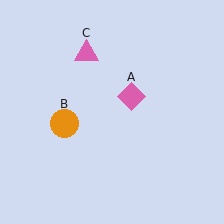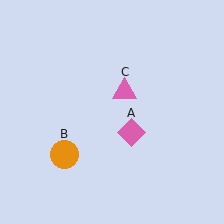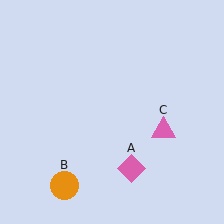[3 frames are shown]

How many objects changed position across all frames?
3 objects changed position: pink diamond (object A), orange circle (object B), pink triangle (object C).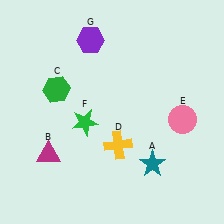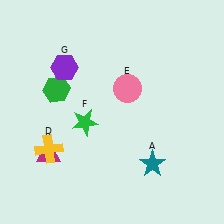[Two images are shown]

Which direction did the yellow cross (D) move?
The yellow cross (D) moved left.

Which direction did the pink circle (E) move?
The pink circle (E) moved left.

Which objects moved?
The objects that moved are: the yellow cross (D), the pink circle (E), the purple hexagon (G).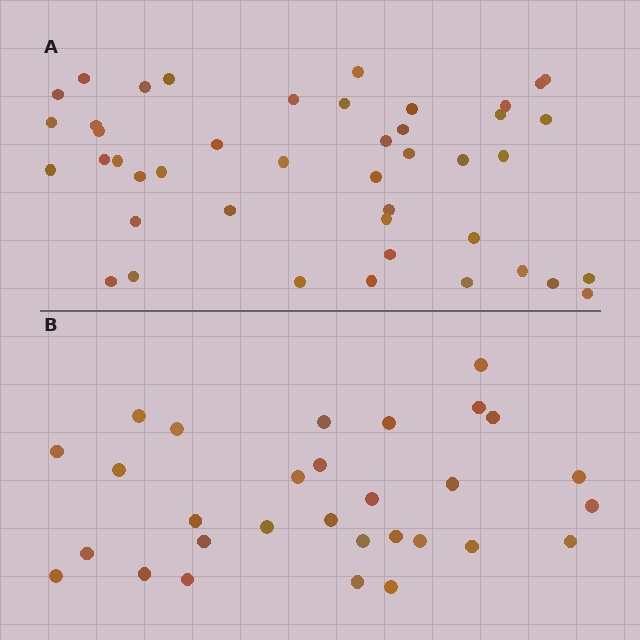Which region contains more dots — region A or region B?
Region A (the top region) has more dots.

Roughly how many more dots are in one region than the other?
Region A has approximately 15 more dots than region B.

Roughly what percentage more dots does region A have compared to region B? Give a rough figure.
About 45% more.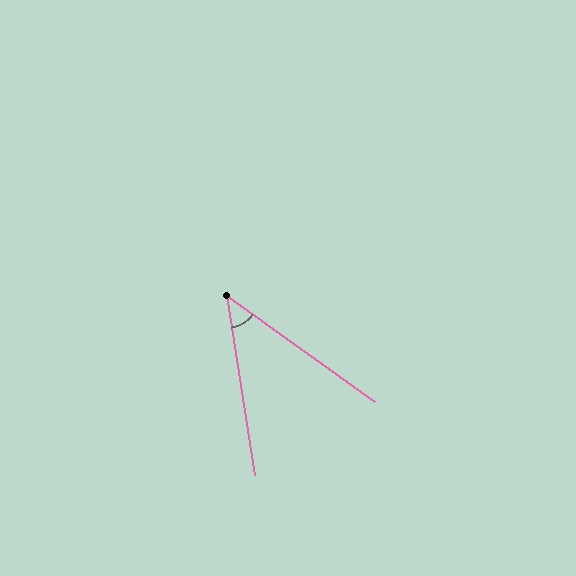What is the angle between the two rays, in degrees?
Approximately 46 degrees.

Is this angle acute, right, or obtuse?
It is acute.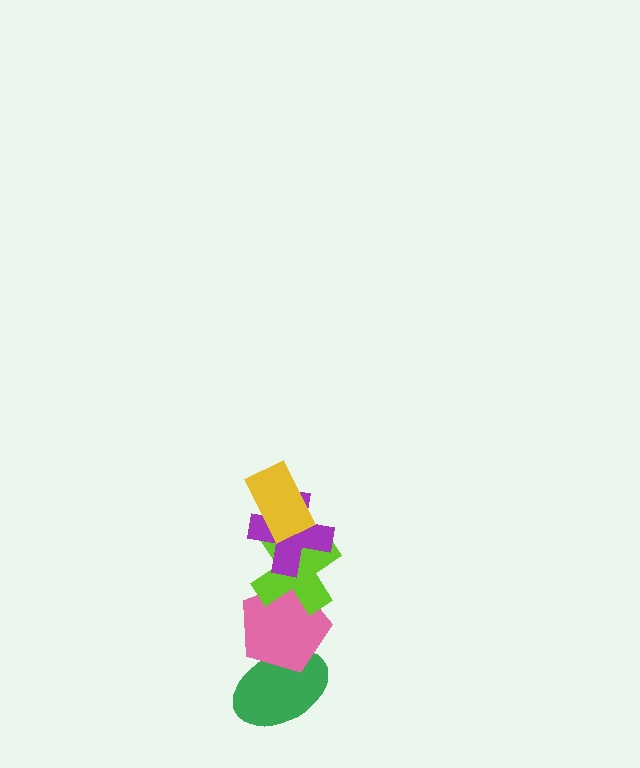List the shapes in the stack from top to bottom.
From top to bottom: the yellow rectangle, the purple cross, the lime cross, the pink pentagon, the green ellipse.